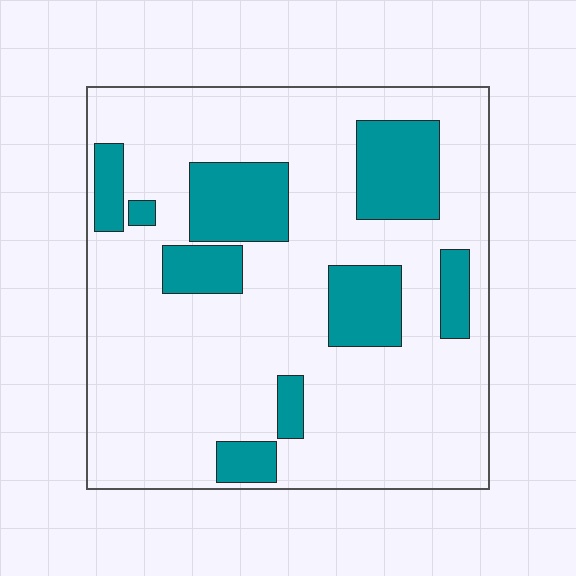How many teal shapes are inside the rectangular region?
9.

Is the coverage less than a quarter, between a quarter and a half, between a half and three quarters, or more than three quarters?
Less than a quarter.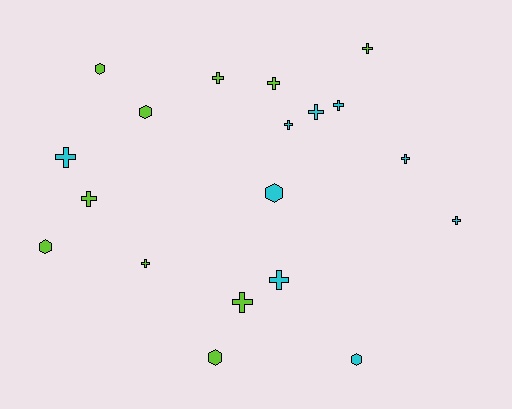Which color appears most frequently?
Lime, with 10 objects.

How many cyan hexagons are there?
There are 2 cyan hexagons.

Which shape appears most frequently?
Cross, with 13 objects.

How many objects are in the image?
There are 19 objects.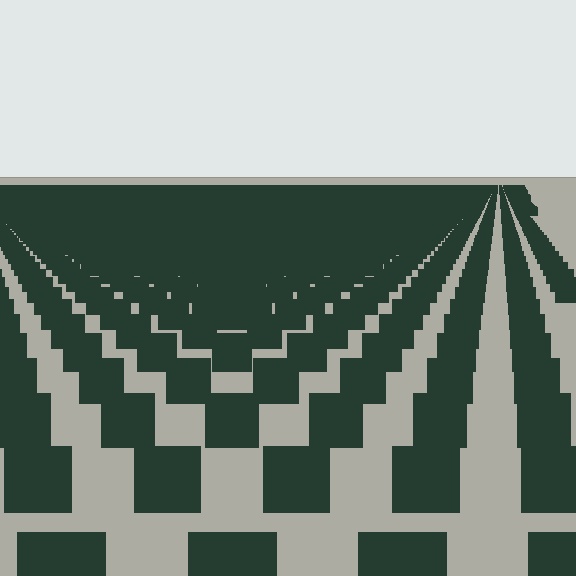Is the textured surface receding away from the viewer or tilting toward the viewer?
The surface is receding away from the viewer. Texture elements get smaller and denser toward the top.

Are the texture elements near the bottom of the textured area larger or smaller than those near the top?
Larger. Near the bottom, elements are closer to the viewer and appear at a bigger on-screen size.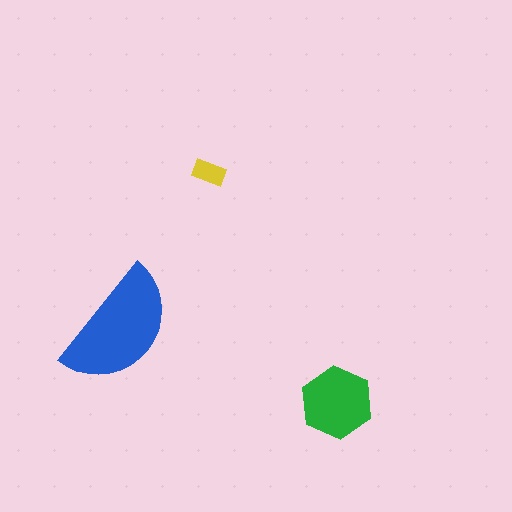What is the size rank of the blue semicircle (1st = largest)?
1st.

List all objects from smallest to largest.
The yellow rectangle, the green hexagon, the blue semicircle.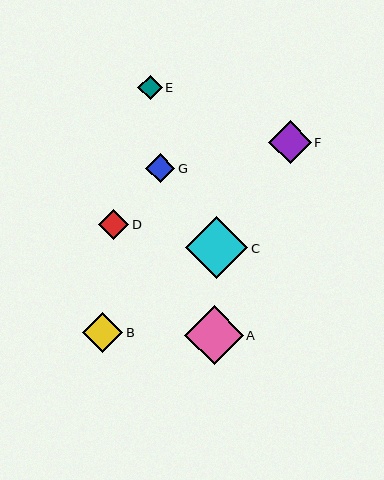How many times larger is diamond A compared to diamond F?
Diamond A is approximately 1.4 times the size of diamond F.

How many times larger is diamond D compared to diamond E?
Diamond D is approximately 1.2 times the size of diamond E.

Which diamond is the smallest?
Diamond E is the smallest with a size of approximately 25 pixels.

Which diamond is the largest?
Diamond C is the largest with a size of approximately 62 pixels.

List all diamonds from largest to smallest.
From largest to smallest: C, A, F, B, D, G, E.